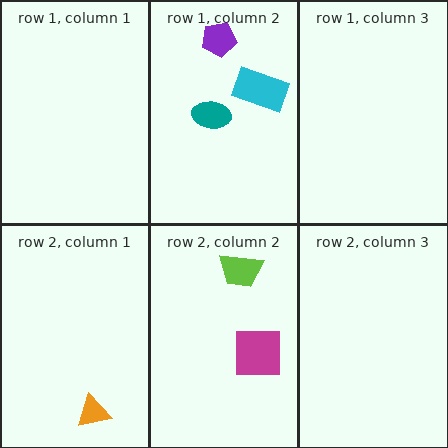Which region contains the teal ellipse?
The row 1, column 2 region.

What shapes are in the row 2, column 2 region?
The lime trapezoid, the magenta square.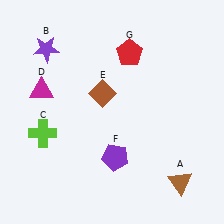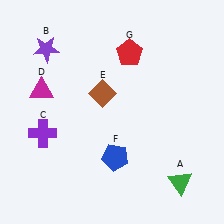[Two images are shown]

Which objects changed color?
A changed from brown to green. C changed from lime to purple. F changed from purple to blue.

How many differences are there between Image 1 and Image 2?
There are 3 differences between the two images.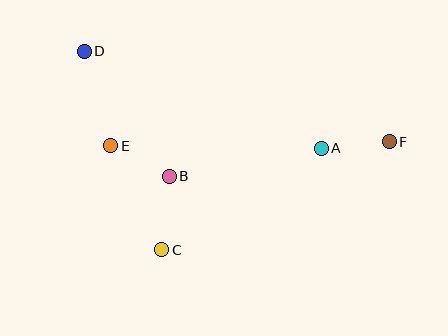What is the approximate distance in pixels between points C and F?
The distance between C and F is approximately 252 pixels.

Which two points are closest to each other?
Points B and E are closest to each other.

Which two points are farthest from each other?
Points D and F are farthest from each other.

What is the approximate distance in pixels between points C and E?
The distance between C and E is approximately 116 pixels.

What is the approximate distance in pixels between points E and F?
The distance between E and F is approximately 279 pixels.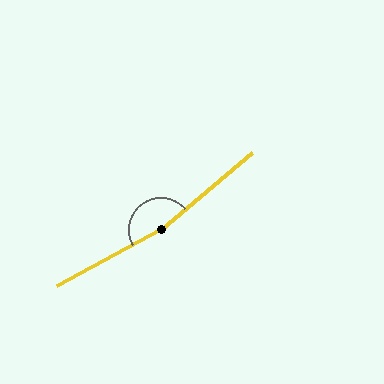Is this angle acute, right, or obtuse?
It is obtuse.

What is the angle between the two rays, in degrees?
Approximately 168 degrees.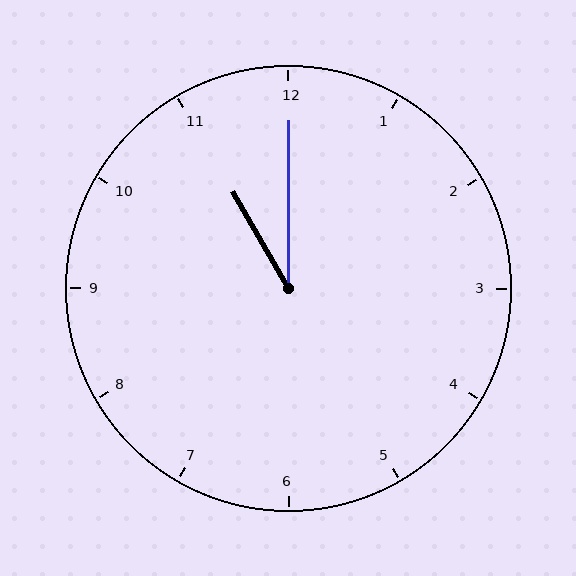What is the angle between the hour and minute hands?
Approximately 30 degrees.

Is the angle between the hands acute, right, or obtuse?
It is acute.